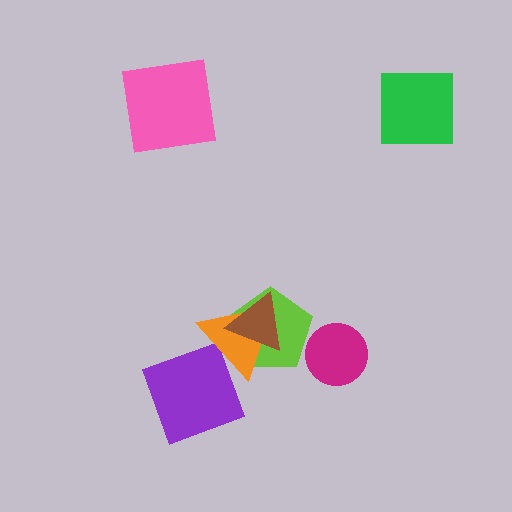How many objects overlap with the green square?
0 objects overlap with the green square.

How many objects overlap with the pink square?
0 objects overlap with the pink square.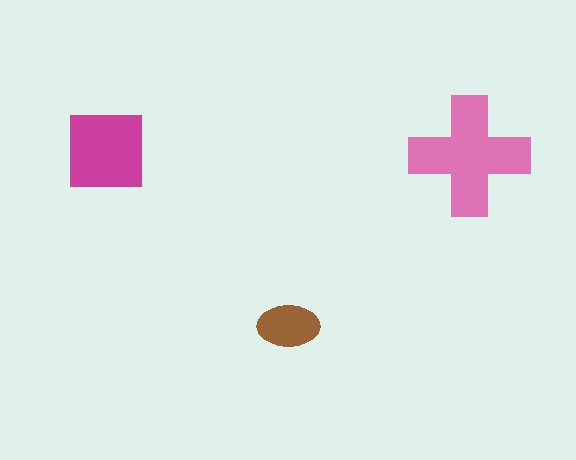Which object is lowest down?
The brown ellipse is bottommost.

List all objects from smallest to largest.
The brown ellipse, the magenta square, the pink cross.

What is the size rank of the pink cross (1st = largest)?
1st.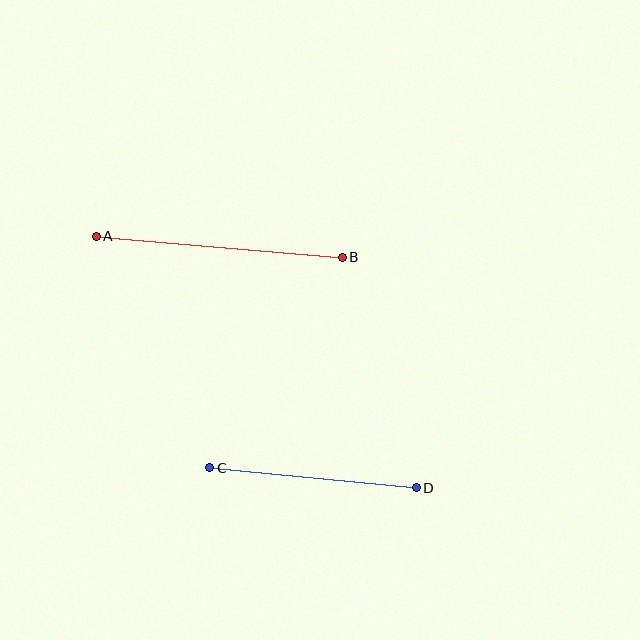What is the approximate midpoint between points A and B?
The midpoint is at approximately (219, 247) pixels.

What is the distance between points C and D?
The distance is approximately 207 pixels.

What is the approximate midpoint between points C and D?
The midpoint is at approximately (313, 478) pixels.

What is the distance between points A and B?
The distance is approximately 247 pixels.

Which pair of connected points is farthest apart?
Points A and B are farthest apart.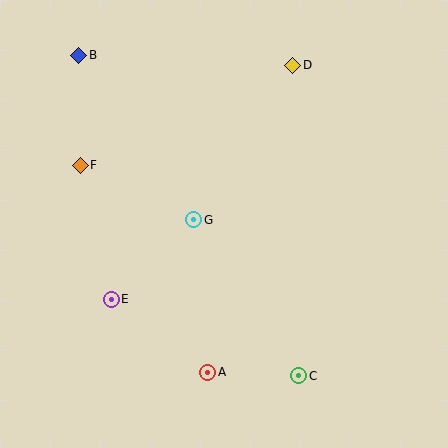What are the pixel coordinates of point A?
Point A is at (208, 372).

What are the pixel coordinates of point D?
Point D is at (293, 65).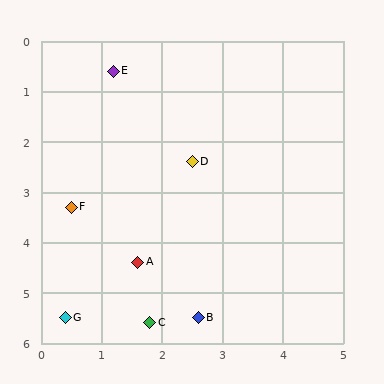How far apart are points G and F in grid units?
Points G and F are about 2.2 grid units apart.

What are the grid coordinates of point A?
Point A is at approximately (1.6, 4.4).